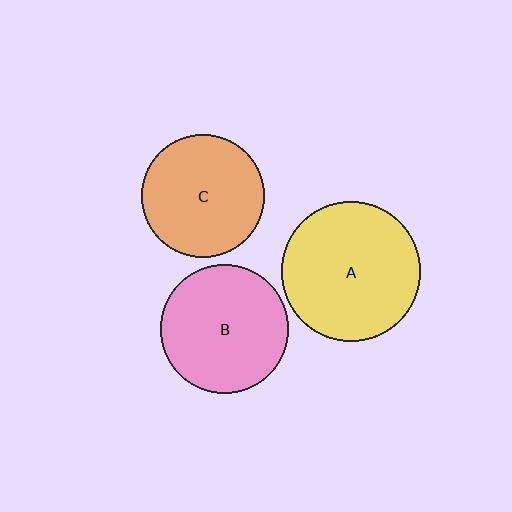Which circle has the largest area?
Circle A (yellow).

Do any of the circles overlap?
No, none of the circles overlap.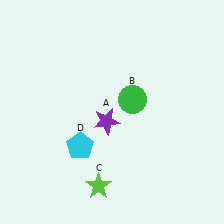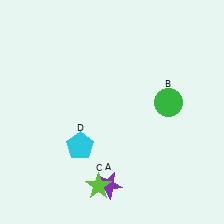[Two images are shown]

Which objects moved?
The objects that moved are: the purple star (A), the green circle (B).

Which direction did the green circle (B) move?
The green circle (B) moved right.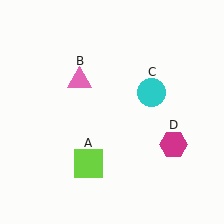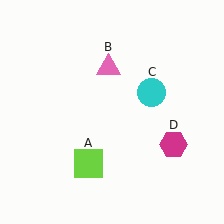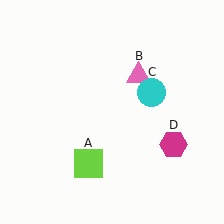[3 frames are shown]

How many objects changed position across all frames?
1 object changed position: pink triangle (object B).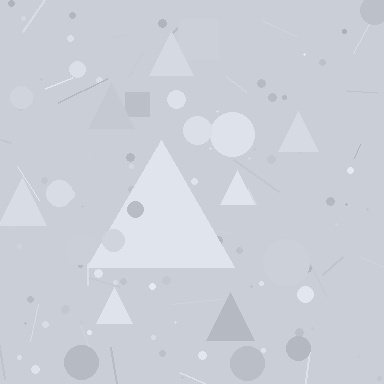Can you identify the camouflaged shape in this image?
The camouflaged shape is a triangle.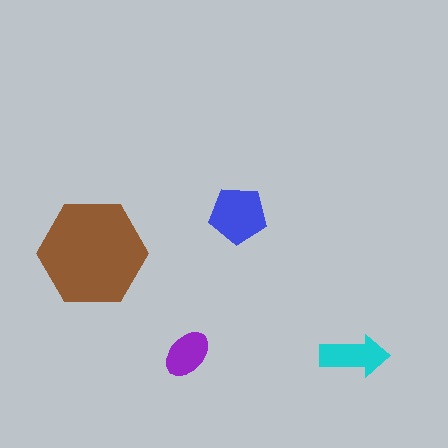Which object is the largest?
The brown hexagon.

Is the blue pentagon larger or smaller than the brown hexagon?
Smaller.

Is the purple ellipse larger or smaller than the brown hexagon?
Smaller.